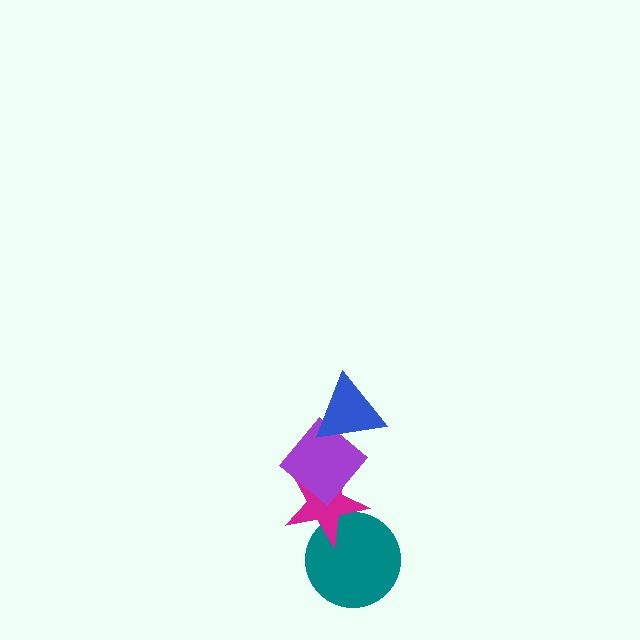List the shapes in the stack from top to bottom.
From top to bottom: the blue triangle, the purple diamond, the magenta star, the teal circle.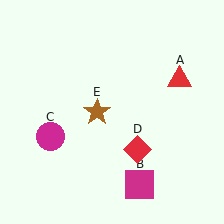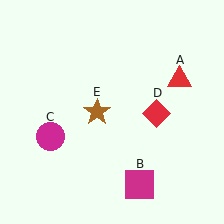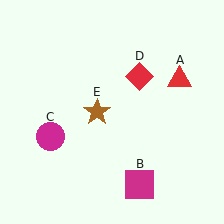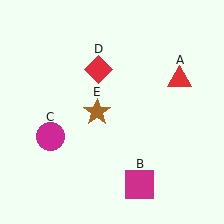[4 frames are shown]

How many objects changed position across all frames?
1 object changed position: red diamond (object D).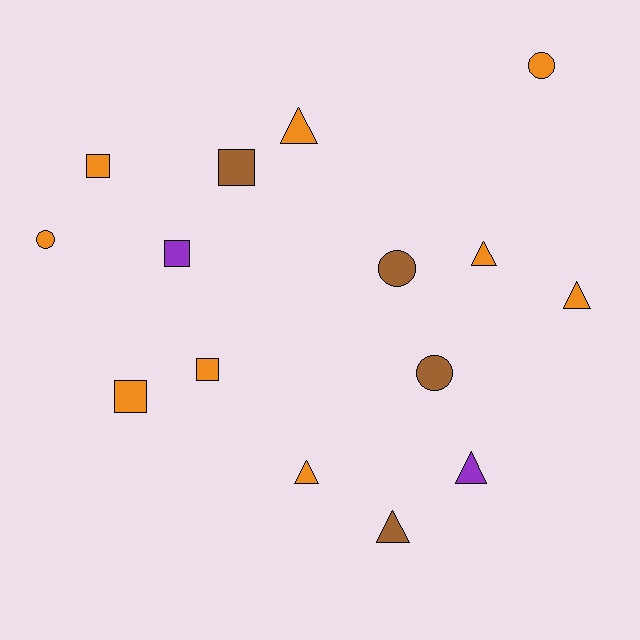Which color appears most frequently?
Orange, with 9 objects.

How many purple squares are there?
There is 1 purple square.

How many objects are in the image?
There are 15 objects.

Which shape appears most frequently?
Triangle, with 6 objects.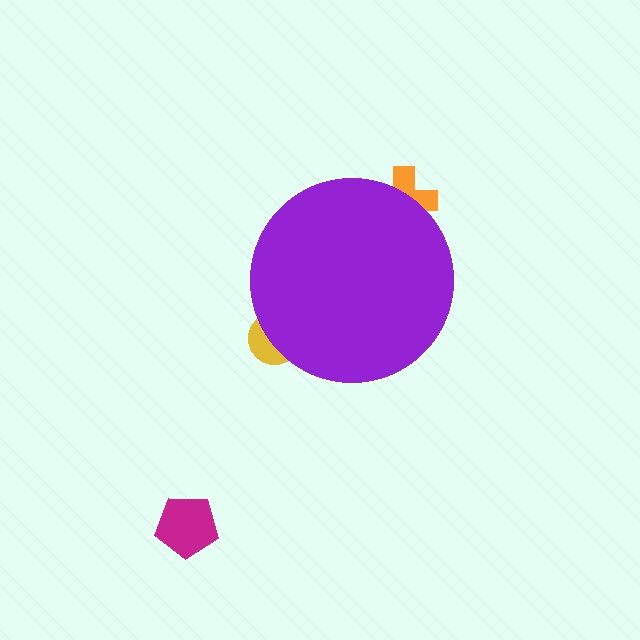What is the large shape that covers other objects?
A purple circle.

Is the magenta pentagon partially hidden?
No, the magenta pentagon is fully visible.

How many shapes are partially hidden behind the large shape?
2 shapes are partially hidden.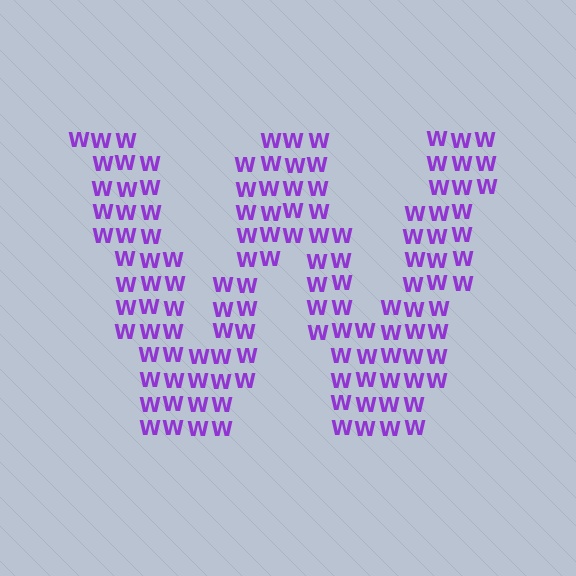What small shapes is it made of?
It is made of small letter W's.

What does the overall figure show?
The overall figure shows the letter W.